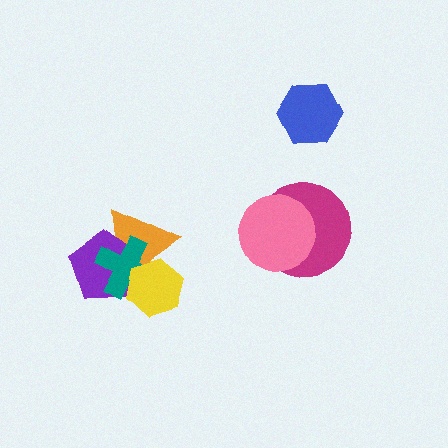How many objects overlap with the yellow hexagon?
3 objects overlap with the yellow hexagon.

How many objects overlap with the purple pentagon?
3 objects overlap with the purple pentagon.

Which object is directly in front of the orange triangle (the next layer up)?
The purple pentagon is directly in front of the orange triangle.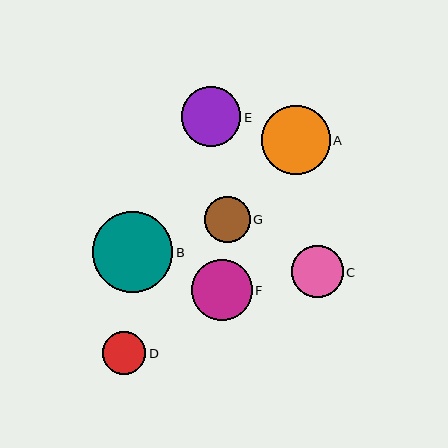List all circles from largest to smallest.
From largest to smallest: B, A, F, E, C, G, D.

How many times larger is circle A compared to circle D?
Circle A is approximately 1.6 times the size of circle D.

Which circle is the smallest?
Circle D is the smallest with a size of approximately 43 pixels.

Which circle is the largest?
Circle B is the largest with a size of approximately 81 pixels.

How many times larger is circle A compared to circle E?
Circle A is approximately 1.2 times the size of circle E.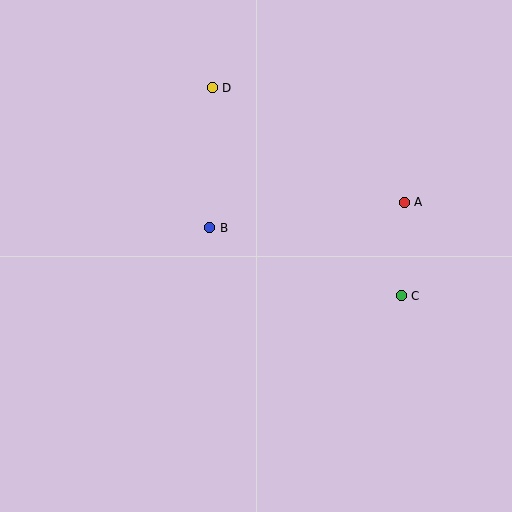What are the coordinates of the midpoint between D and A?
The midpoint between D and A is at (308, 145).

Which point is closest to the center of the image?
Point B at (210, 228) is closest to the center.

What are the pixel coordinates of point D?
Point D is at (212, 88).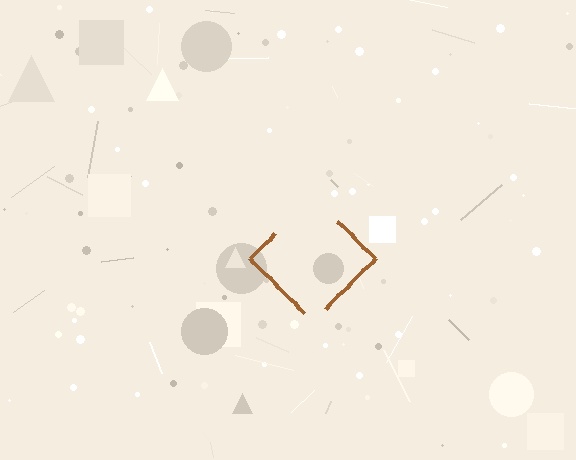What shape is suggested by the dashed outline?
The dashed outline suggests a diamond.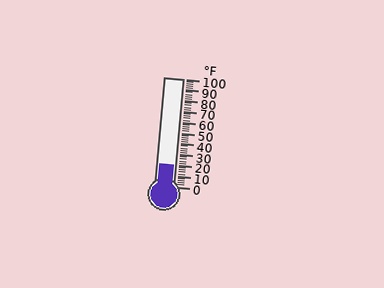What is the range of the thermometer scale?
The thermometer scale ranges from 0°F to 100°F.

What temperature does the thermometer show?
The thermometer shows approximately 20°F.